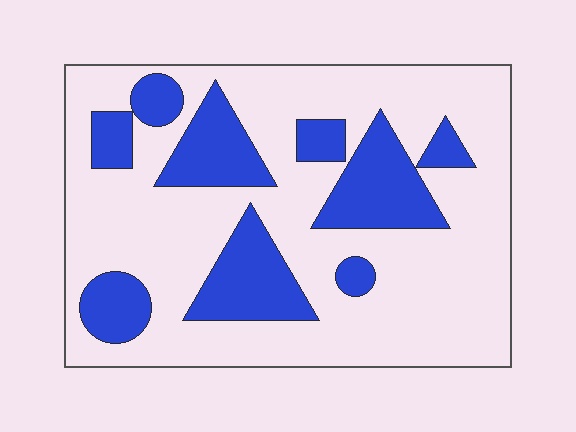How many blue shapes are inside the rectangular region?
9.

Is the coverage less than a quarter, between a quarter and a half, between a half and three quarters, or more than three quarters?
Between a quarter and a half.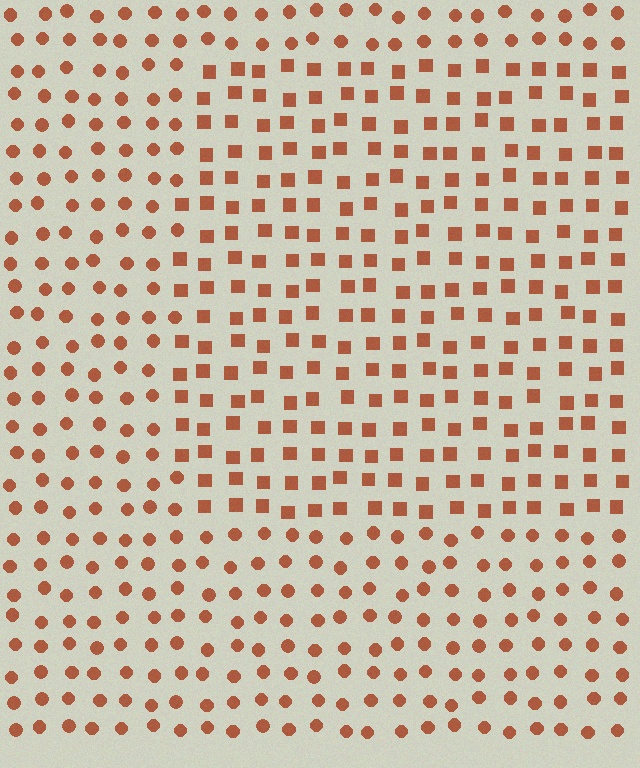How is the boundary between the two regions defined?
The boundary is defined by a change in element shape: squares inside vs. circles outside. All elements share the same color and spacing.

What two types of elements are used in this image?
The image uses squares inside the rectangle region and circles outside it.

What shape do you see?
I see a rectangle.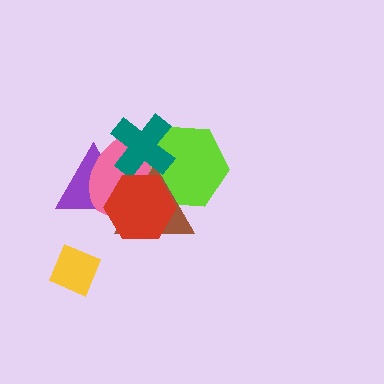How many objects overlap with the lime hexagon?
4 objects overlap with the lime hexagon.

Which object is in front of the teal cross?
The red hexagon is in front of the teal cross.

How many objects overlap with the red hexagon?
5 objects overlap with the red hexagon.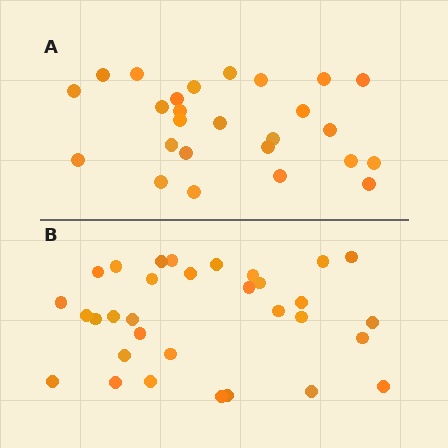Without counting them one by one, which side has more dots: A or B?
Region B (the bottom region) has more dots.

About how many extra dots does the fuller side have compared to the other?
Region B has about 6 more dots than region A.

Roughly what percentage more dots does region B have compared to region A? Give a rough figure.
About 25% more.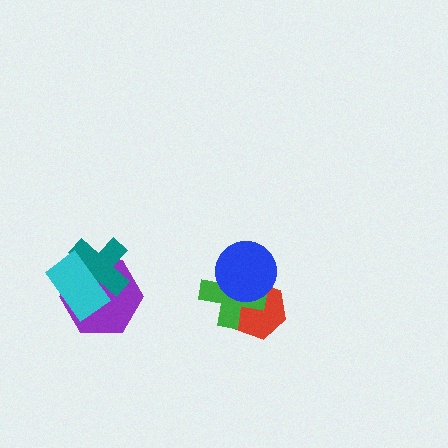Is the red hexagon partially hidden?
Yes, it is partially covered by another shape.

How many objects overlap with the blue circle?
2 objects overlap with the blue circle.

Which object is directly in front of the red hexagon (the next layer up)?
The green cross is directly in front of the red hexagon.